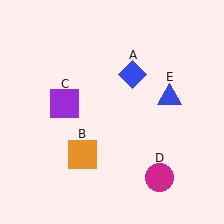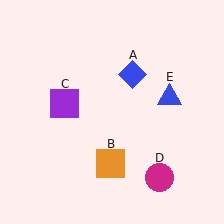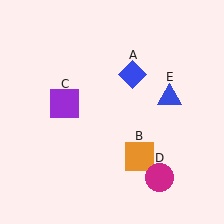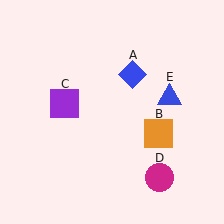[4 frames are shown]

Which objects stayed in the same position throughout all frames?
Blue diamond (object A) and purple square (object C) and magenta circle (object D) and blue triangle (object E) remained stationary.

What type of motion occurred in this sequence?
The orange square (object B) rotated counterclockwise around the center of the scene.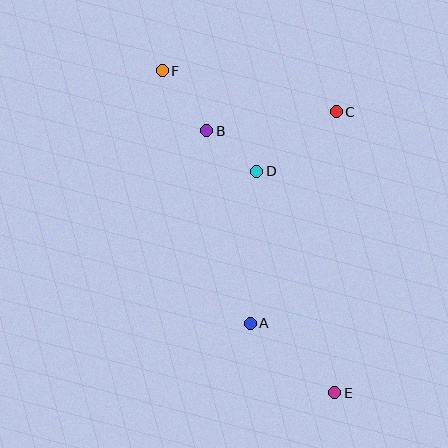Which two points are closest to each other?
Points B and D are closest to each other.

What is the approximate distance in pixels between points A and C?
The distance between A and C is approximately 228 pixels.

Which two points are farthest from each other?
Points E and F are farthest from each other.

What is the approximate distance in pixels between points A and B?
The distance between A and B is approximately 198 pixels.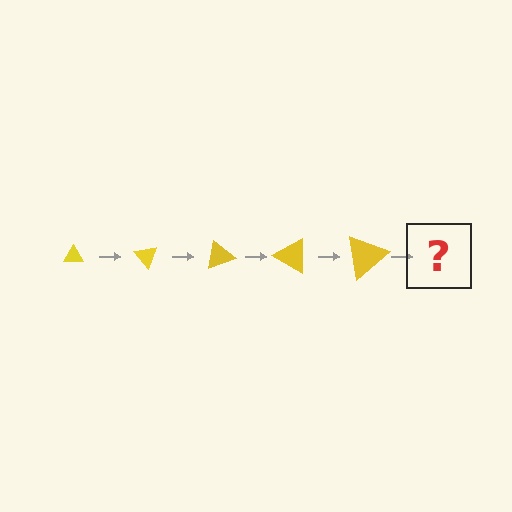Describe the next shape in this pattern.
It should be a triangle, larger than the previous one and rotated 250 degrees from the start.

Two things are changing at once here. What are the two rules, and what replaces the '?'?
The two rules are that the triangle grows larger each step and it rotates 50 degrees each step. The '?' should be a triangle, larger than the previous one and rotated 250 degrees from the start.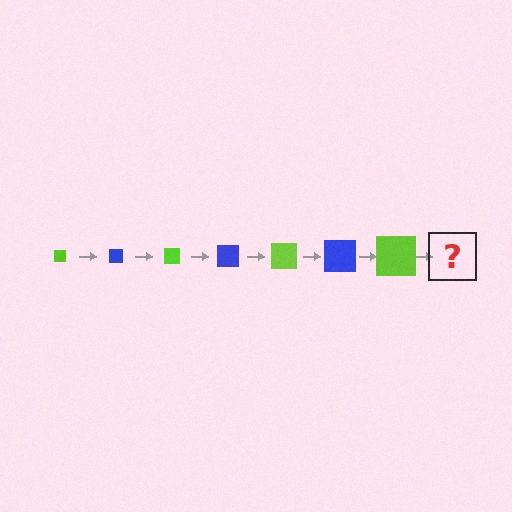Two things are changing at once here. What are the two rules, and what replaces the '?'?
The two rules are that the square grows larger each step and the color cycles through lime and blue. The '?' should be a blue square, larger than the previous one.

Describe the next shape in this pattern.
It should be a blue square, larger than the previous one.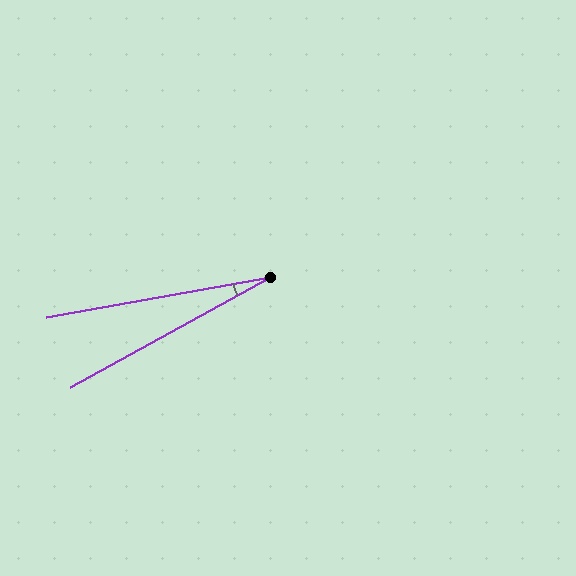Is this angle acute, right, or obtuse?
It is acute.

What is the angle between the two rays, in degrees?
Approximately 19 degrees.